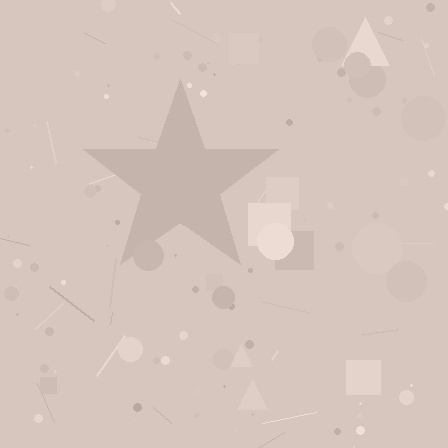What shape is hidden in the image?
A star is hidden in the image.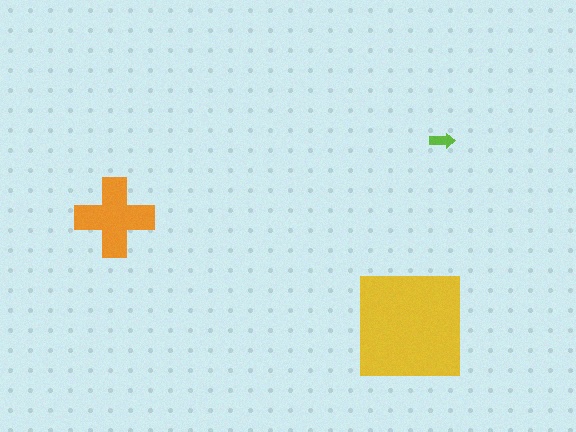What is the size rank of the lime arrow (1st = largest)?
3rd.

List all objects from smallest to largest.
The lime arrow, the orange cross, the yellow square.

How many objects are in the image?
There are 3 objects in the image.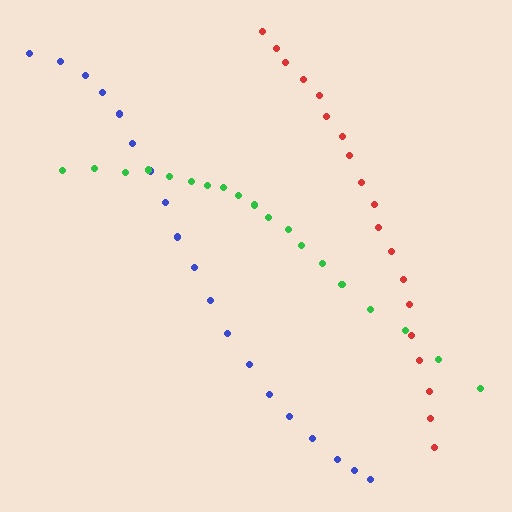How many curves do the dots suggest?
There are 3 distinct paths.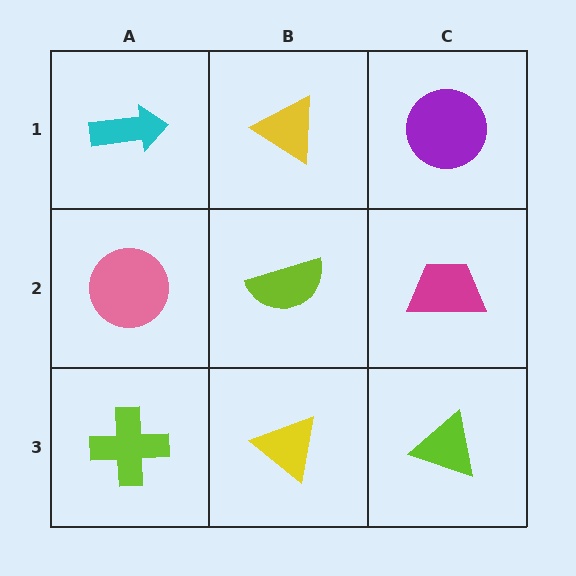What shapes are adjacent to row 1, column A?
A pink circle (row 2, column A), a yellow triangle (row 1, column B).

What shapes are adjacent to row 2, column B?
A yellow triangle (row 1, column B), a yellow triangle (row 3, column B), a pink circle (row 2, column A), a magenta trapezoid (row 2, column C).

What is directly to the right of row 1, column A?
A yellow triangle.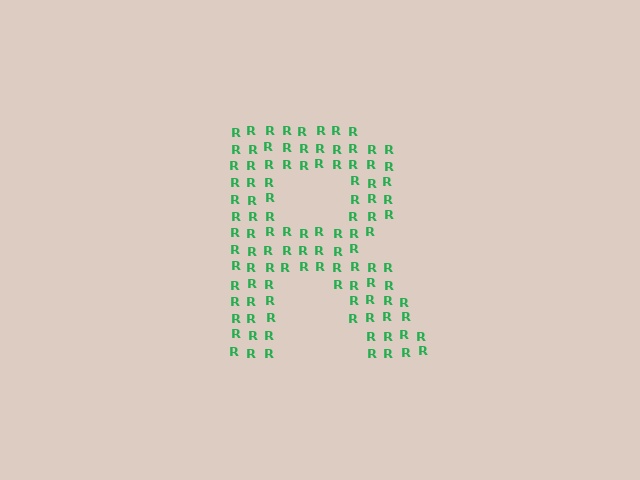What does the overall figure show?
The overall figure shows the letter R.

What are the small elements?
The small elements are letter R's.